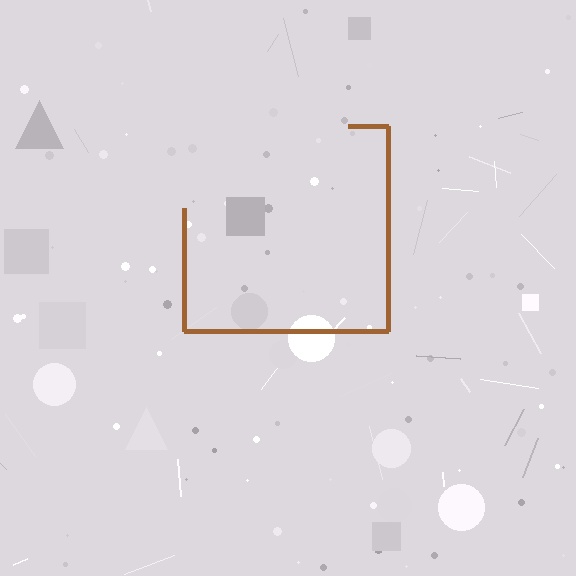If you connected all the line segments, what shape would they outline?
They would outline a square.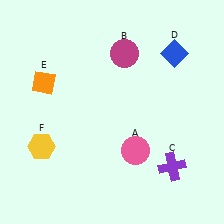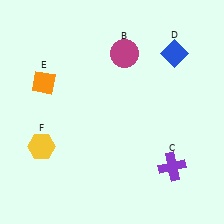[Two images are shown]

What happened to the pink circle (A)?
The pink circle (A) was removed in Image 2. It was in the bottom-right area of Image 1.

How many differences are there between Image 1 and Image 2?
There is 1 difference between the two images.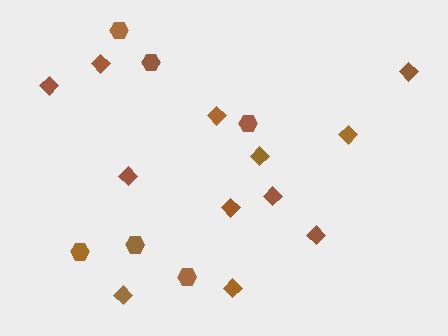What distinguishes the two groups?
There are 2 groups: one group of hexagons (6) and one group of diamonds (12).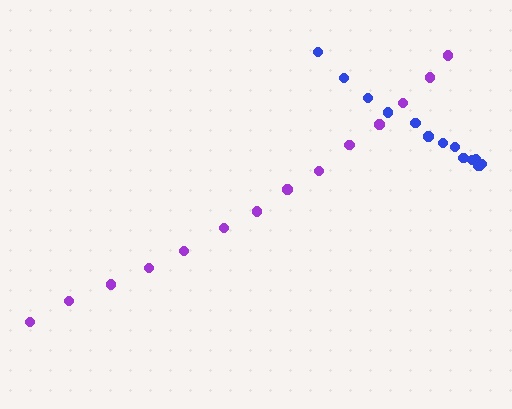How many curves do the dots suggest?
There are 2 distinct paths.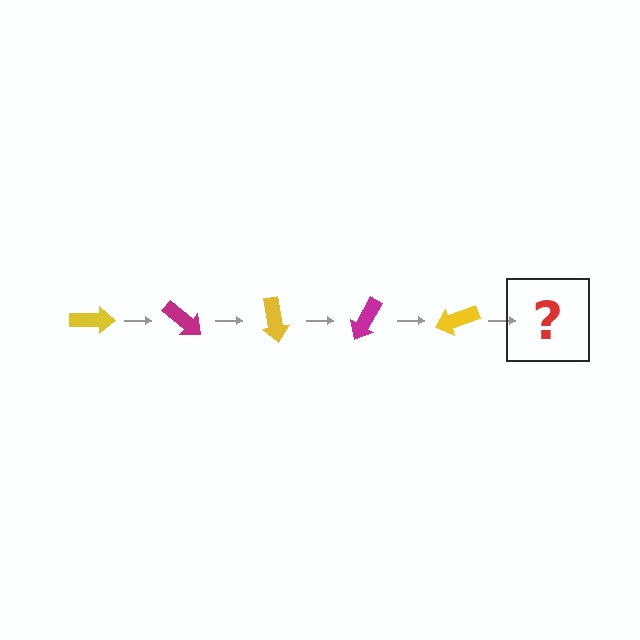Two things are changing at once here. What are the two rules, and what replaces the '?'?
The two rules are that it rotates 40 degrees each step and the color cycles through yellow and magenta. The '?' should be a magenta arrow, rotated 200 degrees from the start.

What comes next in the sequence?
The next element should be a magenta arrow, rotated 200 degrees from the start.